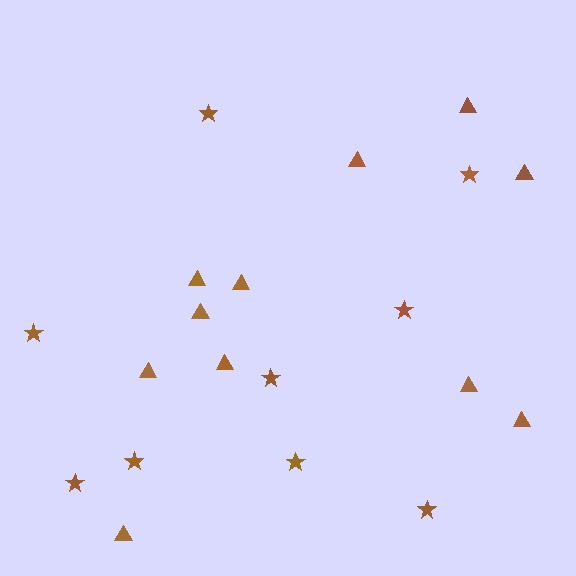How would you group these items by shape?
There are 2 groups: one group of triangles (11) and one group of stars (9).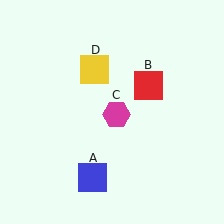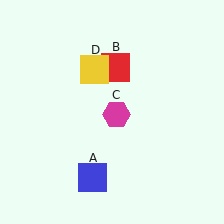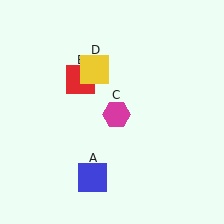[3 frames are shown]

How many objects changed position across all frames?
1 object changed position: red square (object B).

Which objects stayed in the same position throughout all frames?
Blue square (object A) and magenta hexagon (object C) and yellow square (object D) remained stationary.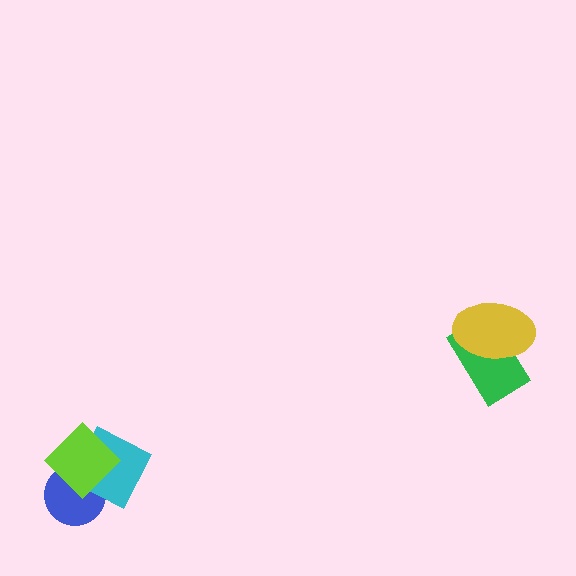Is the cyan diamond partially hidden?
Yes, it is partially covered by another shape.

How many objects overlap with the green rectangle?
1 object overlaps with the green rectangle.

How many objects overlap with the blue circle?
2 objects overlap with the blue circle.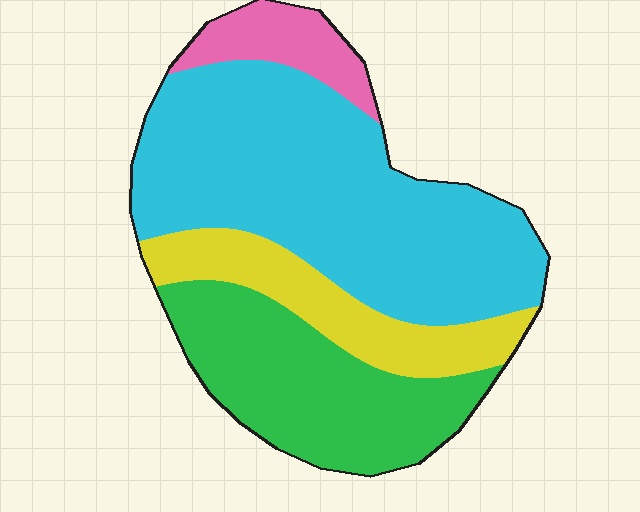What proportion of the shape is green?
Green takes up about one quarter (1/4) of the shape.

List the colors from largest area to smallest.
From largest to smallest: cyan, green, yellow, pink.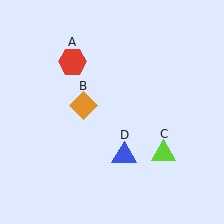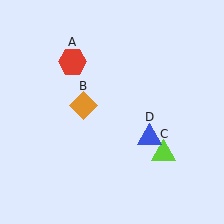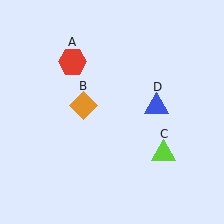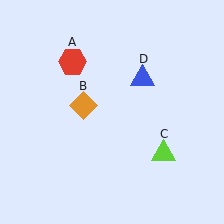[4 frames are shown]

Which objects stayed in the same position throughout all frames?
Red hexagon (object A) and orange diamond (object B) and lime triangle (object C) remained stationary.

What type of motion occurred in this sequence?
The blue triangle (object D) rotated counterclockwise around the center of the scene.